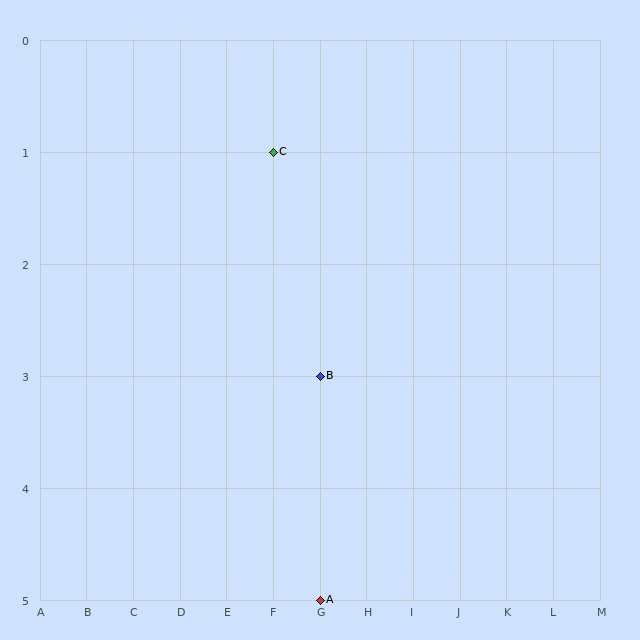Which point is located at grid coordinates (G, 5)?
Point A is at (G, 5).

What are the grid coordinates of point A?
Point A is at grid coordinates (G, 5).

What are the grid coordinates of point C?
Point C is at grid coordinates (F, 1).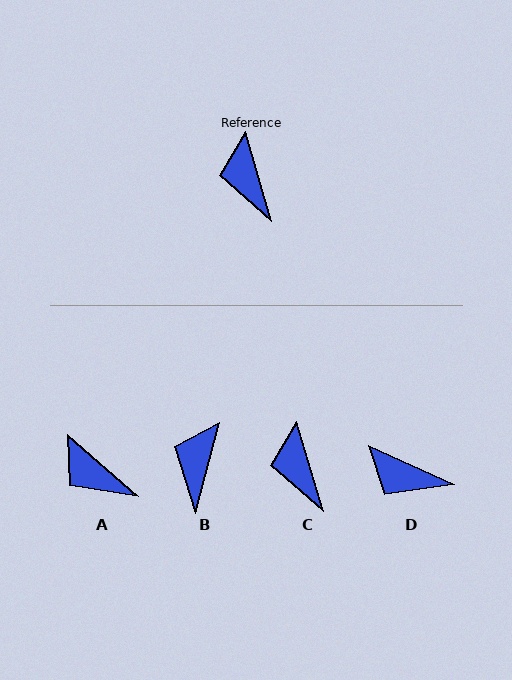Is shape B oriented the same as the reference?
No, it is off by about 31 degrees.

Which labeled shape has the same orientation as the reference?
C.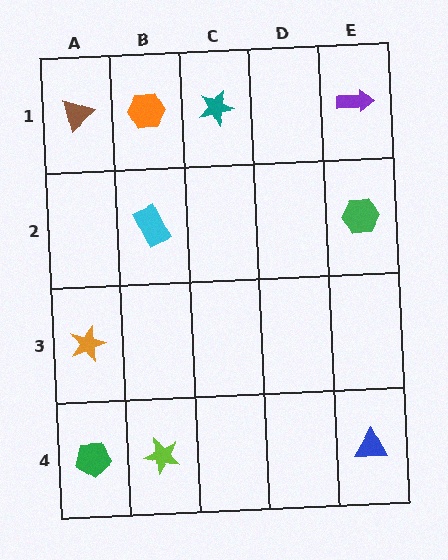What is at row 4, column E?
A blue triangle.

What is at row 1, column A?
A brown triangle.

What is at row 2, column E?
A green hexagon.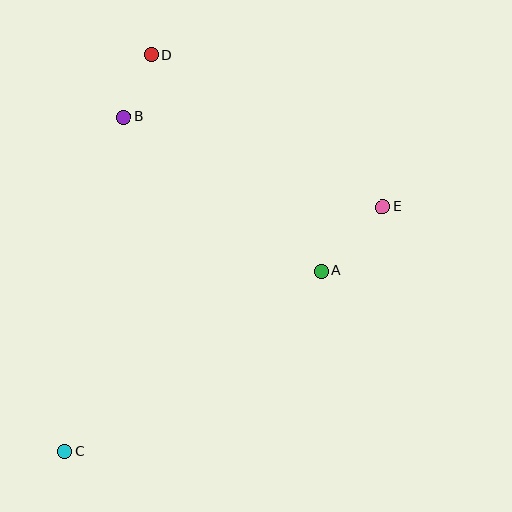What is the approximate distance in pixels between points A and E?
The distance between A and E is approximately 88 pixels.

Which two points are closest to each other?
Points B and D are closest to each other.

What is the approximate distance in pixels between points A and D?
The distance between A and D is approximately 275 pixels.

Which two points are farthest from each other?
Points C and D are farthest from each other.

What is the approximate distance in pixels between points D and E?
The distance between D and E is approximately 277 pixels.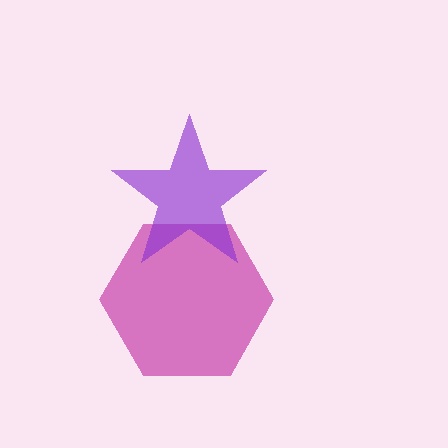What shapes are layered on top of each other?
The layered shapes are: a magenta hexagon, a purple star.